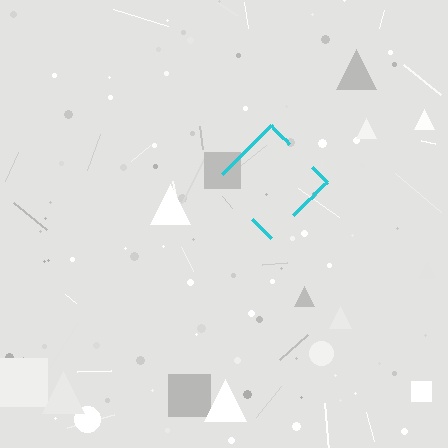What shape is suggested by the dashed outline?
The dashed outline suggests a diamond.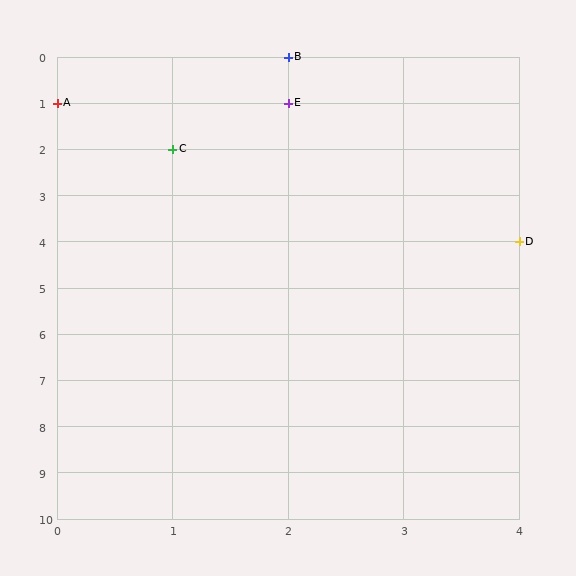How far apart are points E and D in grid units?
Points E and D are 2 columns and 3 rows apart (about 3.6 grid units diagonally).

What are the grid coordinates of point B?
Point B is at grid coordinates (2, 0).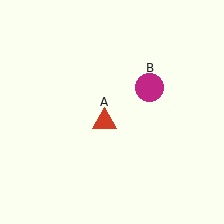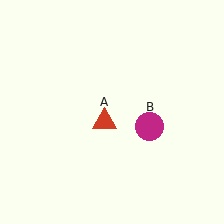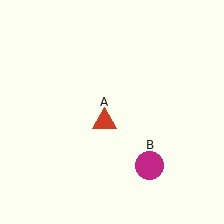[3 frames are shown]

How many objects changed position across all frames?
1 object changed position: magenta circle (object B).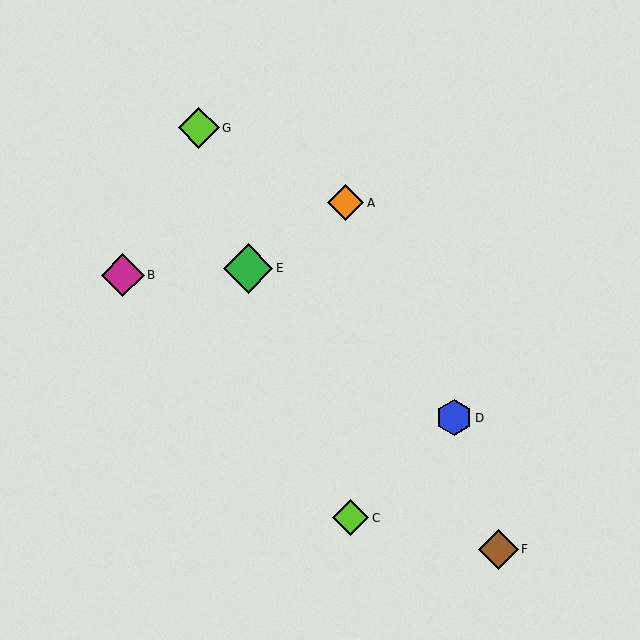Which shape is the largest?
The green diamond (labeled E) is the largest.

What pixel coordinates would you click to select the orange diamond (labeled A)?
Click at (346, 203) to select the orange diamond A.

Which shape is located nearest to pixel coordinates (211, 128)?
The lime diamond (labeled G) at (199, 128) is nearest to that location.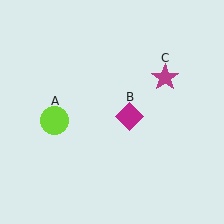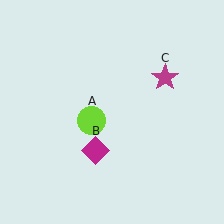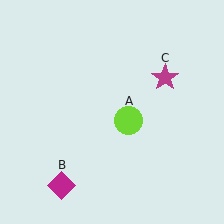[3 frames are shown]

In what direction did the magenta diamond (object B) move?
The magenta diamond (object B) moved down and to the left.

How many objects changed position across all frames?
2 objects changed position: lime circle (object A), magenta diamond (object B).